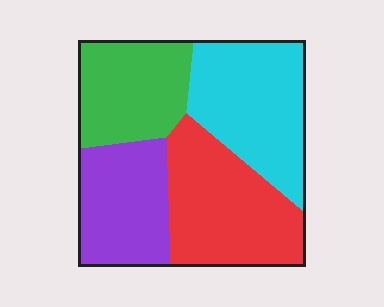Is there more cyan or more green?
Cyan.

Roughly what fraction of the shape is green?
Green covers 21% of the shape.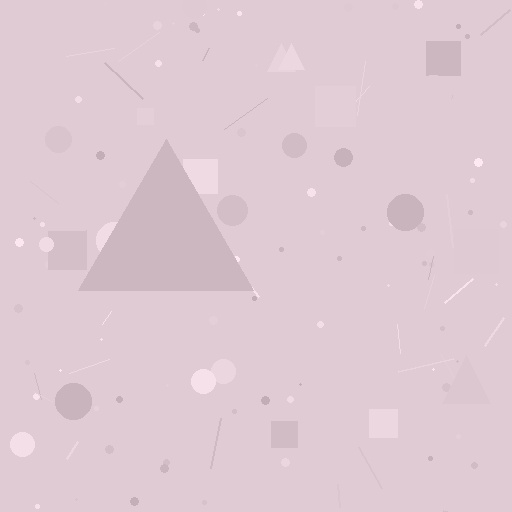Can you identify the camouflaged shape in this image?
The camouflaged shape is a triangle.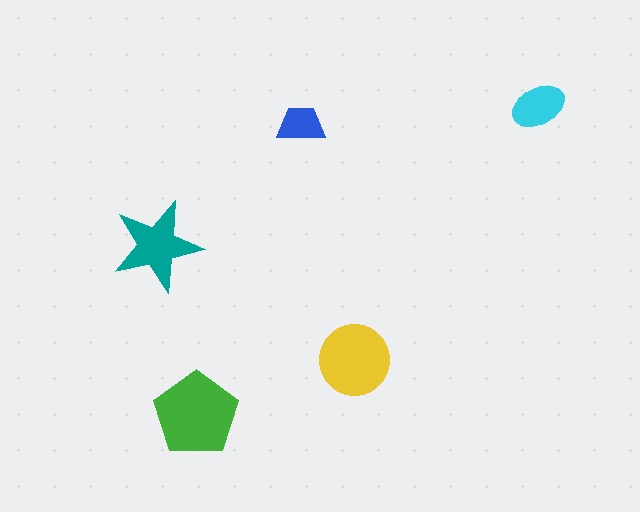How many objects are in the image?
There are 5 objects in the image.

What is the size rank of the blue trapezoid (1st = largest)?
5th.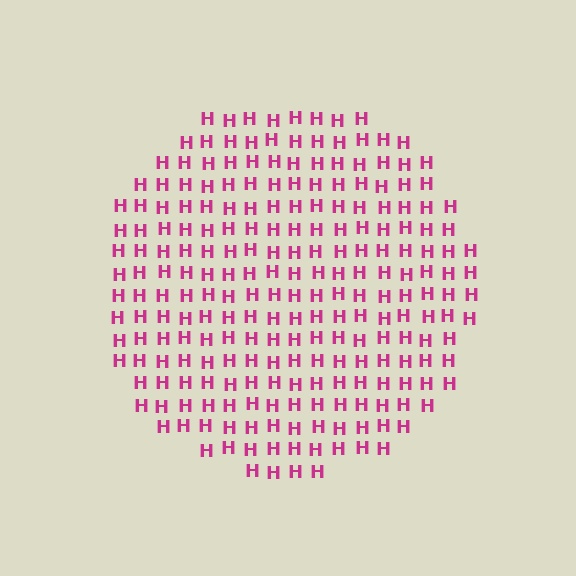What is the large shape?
The large shape is a circle.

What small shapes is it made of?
It is made of small letter H's.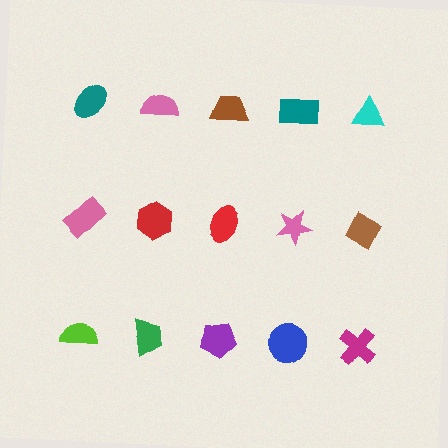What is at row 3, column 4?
A blue circle.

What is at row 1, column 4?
A teal rectangle.